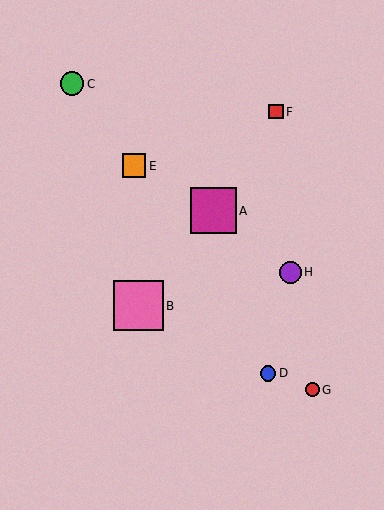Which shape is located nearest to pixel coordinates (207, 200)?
The magenta square (labeled A) at (213, 211) is nearest to that location.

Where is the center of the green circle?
The center of the green circle is at (72, 84).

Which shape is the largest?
The pink square (labeled B) is the largest.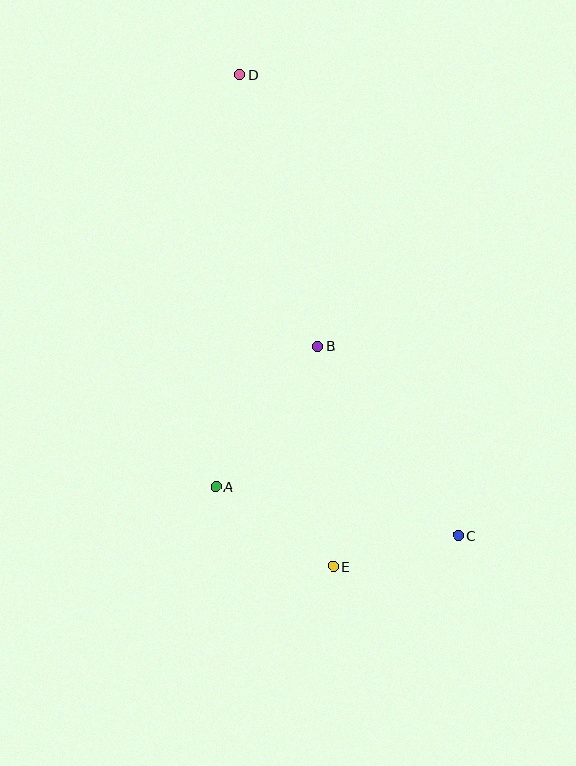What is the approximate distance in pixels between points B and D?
The distance between B and D is approximately 283 pixels.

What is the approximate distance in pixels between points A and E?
The distance between A and E is approximately 142 pixels.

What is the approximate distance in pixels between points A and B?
The distance between A and B is approximately 174 pixels.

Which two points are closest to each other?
Points C and E are closest to each other.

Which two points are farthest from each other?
Points C and D are farthest from each other.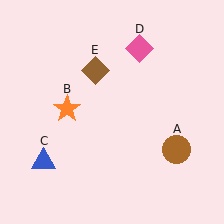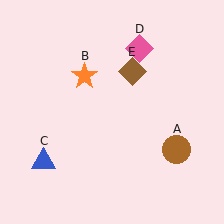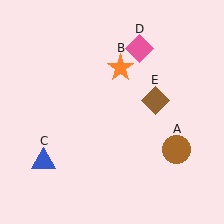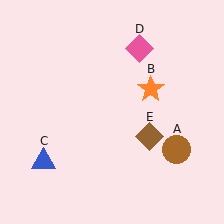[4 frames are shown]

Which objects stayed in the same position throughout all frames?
Brown circle (object A) and blue triangle (object C) and pink diamond (object D) remained stationary.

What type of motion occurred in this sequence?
The orange star (object B), brown diamond (object E) rotated clockwise around the center of the scene.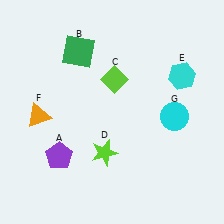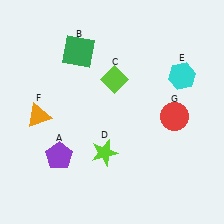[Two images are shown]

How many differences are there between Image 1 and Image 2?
There is 1 difference between the two images.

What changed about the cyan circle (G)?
In Image 1, G is cyan. In Image 2, it changed to red.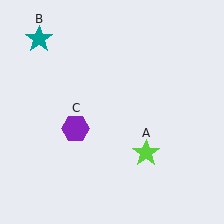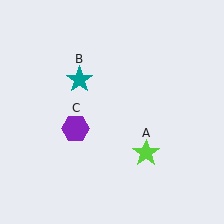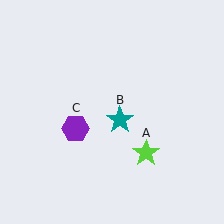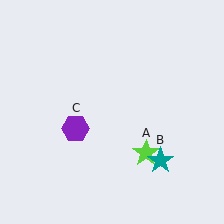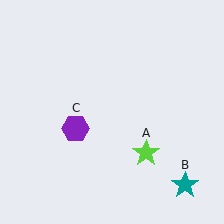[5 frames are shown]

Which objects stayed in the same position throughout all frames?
Lime star (object A) and purple hexagon (object C) remained stationary.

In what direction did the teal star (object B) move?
The teal star (object B) moved down and to the right.